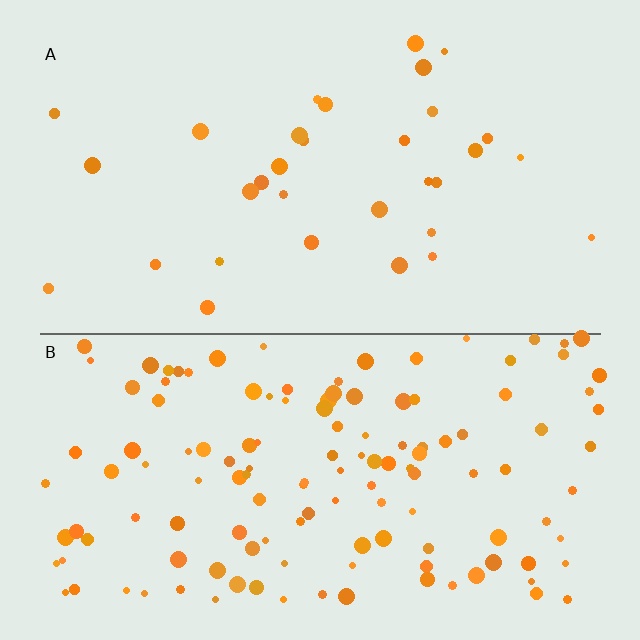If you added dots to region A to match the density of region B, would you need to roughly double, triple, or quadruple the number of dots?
Approximately quadruple.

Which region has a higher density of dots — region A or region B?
B (the bottom).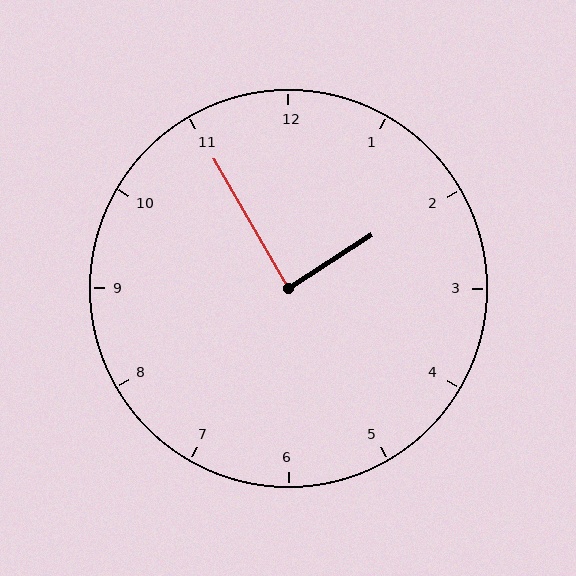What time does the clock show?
1:55.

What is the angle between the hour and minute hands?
Approximately 88 degrees.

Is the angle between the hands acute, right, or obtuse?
It is right.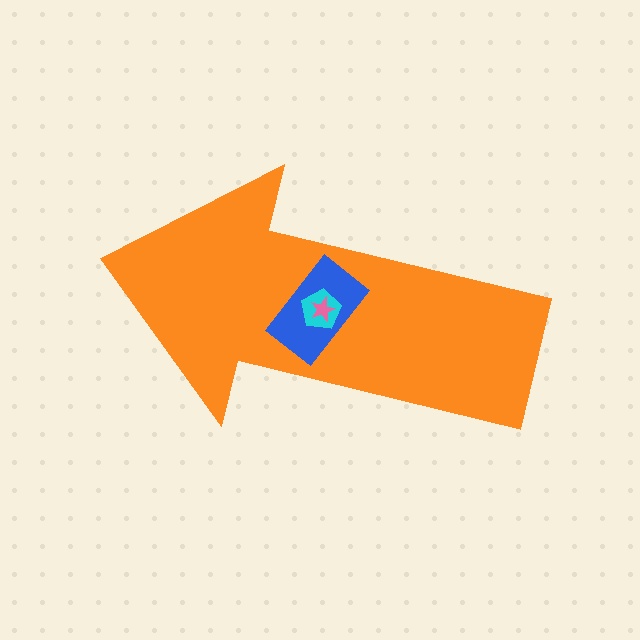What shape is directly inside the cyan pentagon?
The pink star.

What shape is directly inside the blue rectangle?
The cyan pentagon.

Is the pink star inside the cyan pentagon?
Yes.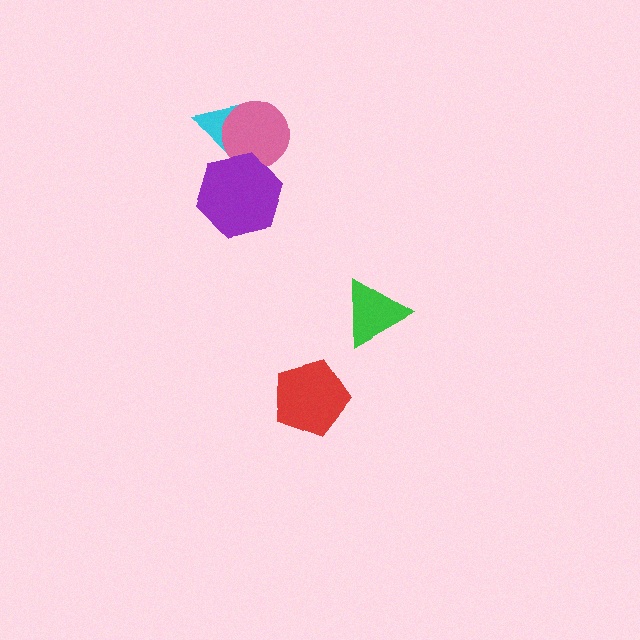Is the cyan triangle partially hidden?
Yes, it is partially covered by another shape.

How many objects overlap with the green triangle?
0 objects overlap with the green triangle.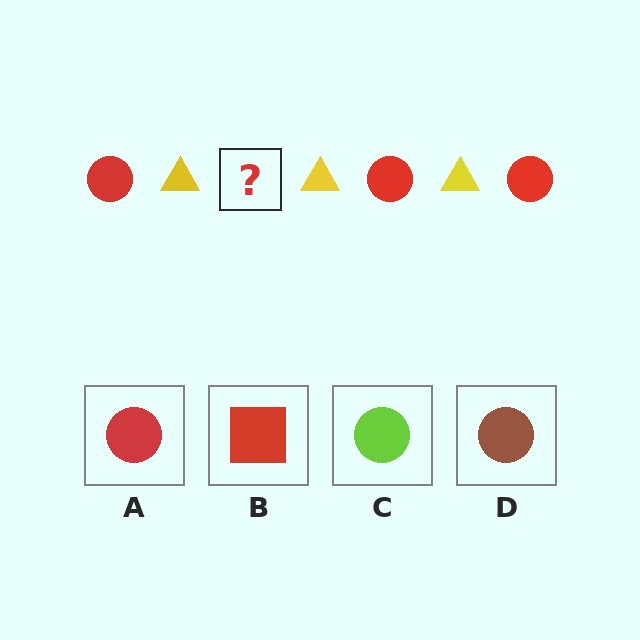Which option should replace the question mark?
Option A.